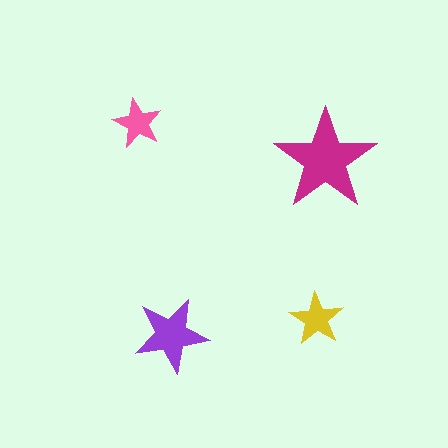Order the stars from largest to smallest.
the magenta one, the purple one, the yellow one, the pink one.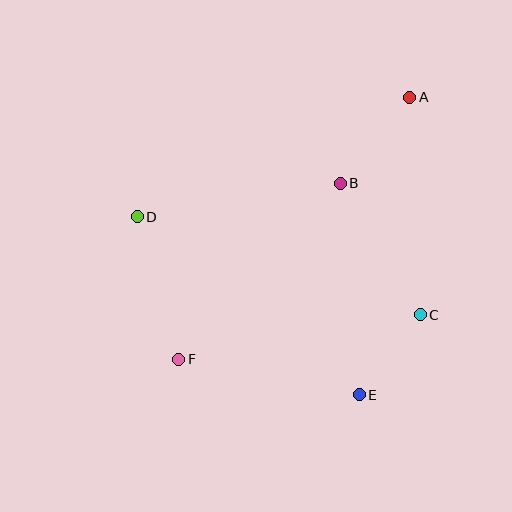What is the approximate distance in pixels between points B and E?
The distance between B and E is approximately 212 pixels.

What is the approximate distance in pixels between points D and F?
The distance between D and F is approximately 149 pixels.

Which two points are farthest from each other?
Points A and F are farthest from each other.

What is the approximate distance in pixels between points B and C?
The distance between B and C is approximately 154 pixels.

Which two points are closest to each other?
Points C and E are closest to each other.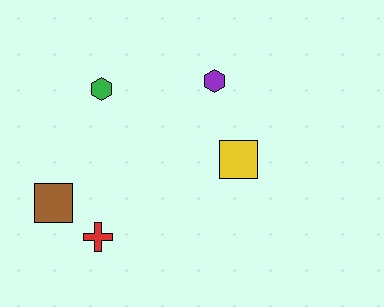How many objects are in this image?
There are 5 objects.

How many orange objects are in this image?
There are no orange objects.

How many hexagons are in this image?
There are 2 hexagons.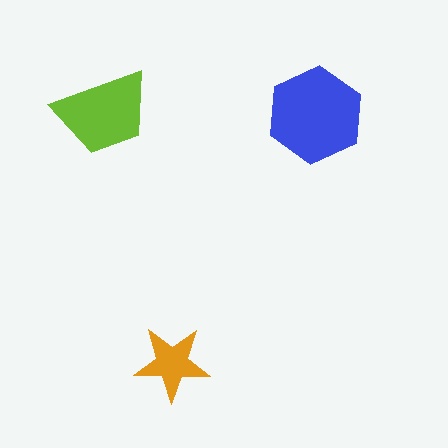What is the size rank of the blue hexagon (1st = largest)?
1st.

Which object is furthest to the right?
The blue hexagon is rightmost.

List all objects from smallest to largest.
The orange star, the lime trapezoid, the blue hexagon.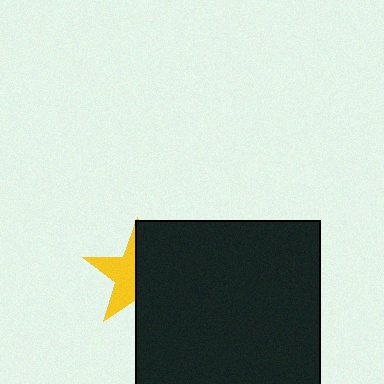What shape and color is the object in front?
The object in front is a black square.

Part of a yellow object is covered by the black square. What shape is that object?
It is a star.